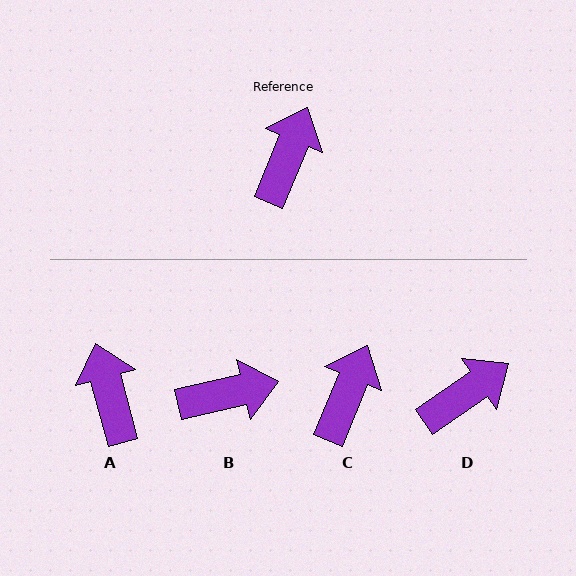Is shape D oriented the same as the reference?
No, it is off by about 33 degrees.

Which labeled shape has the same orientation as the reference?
C.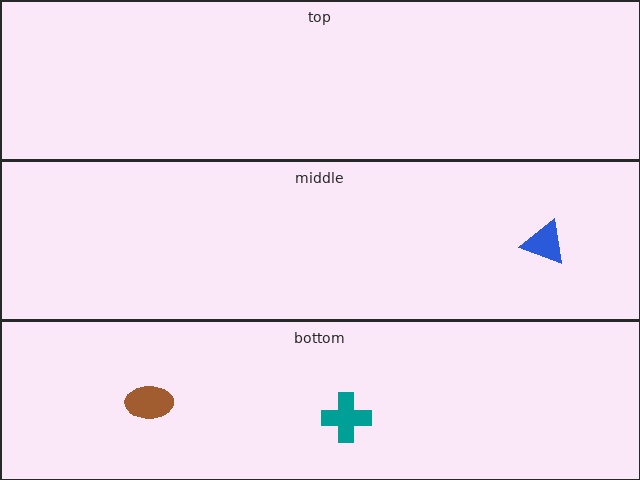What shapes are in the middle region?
The blue triangle.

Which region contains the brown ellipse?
The bottom region.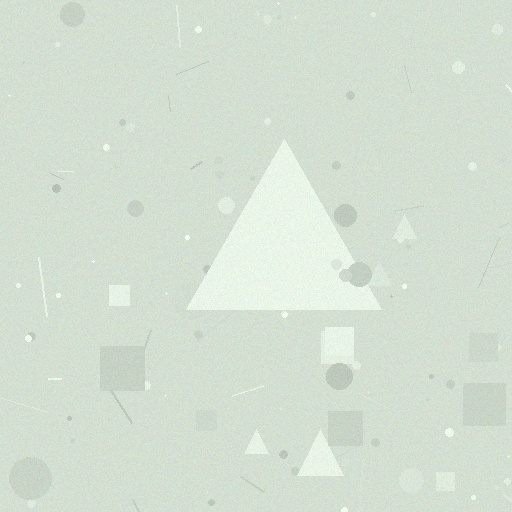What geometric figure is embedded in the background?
A triangle is embedded in the background.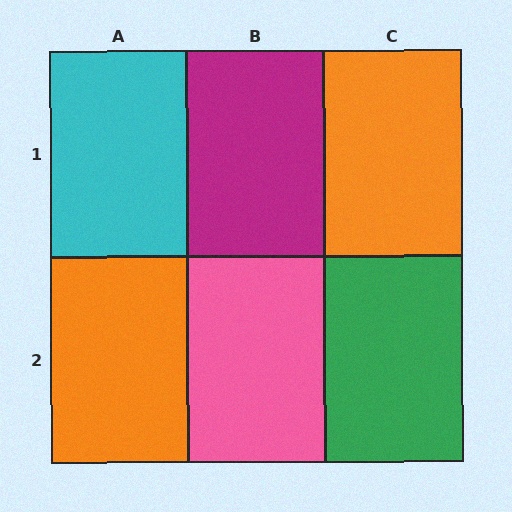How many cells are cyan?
1 cell is cyan.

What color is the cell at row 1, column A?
Cyan.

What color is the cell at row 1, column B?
Magenta.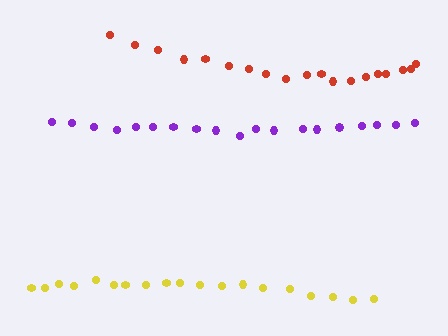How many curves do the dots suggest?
There are 3 distinct paths.